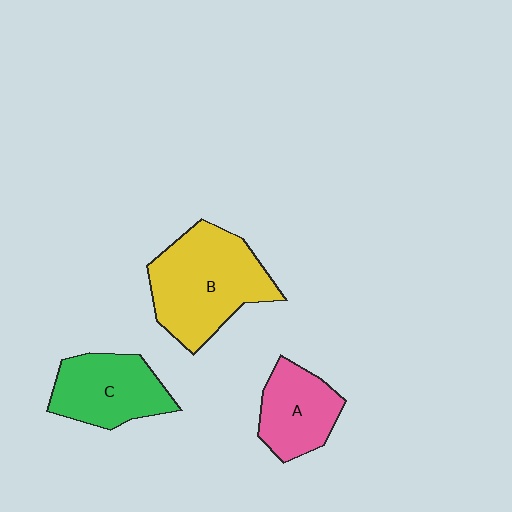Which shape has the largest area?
Shape B (yellow).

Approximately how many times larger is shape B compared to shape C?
Approximately 1.5 times.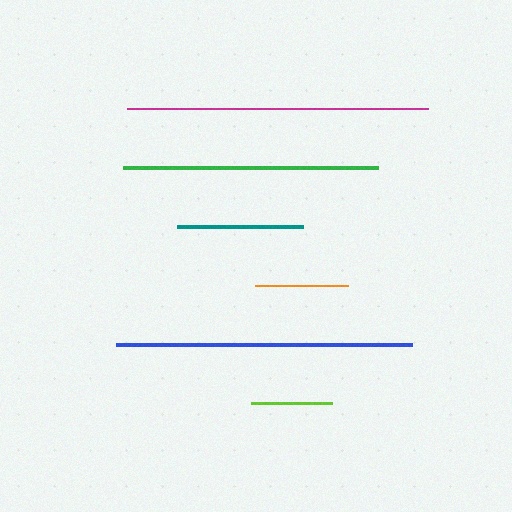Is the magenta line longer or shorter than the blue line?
The magenta line is longer than the blue line.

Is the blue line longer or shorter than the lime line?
The blue line is longer than the lime line.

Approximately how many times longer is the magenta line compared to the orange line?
The magenta line is approximately 3.3 times the length of the orange line.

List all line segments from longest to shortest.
From longest to shortest: magenta, blue, green, teal, orange, lime.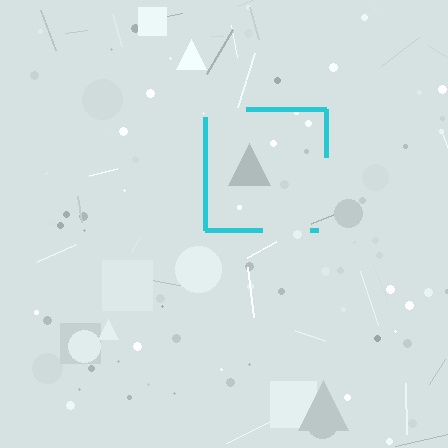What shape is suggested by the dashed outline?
The dashed outline suggests a square.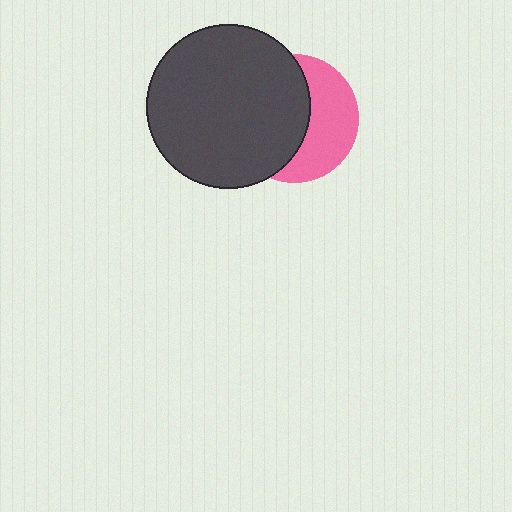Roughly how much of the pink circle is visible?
A small part of it is visible (roughly 44%).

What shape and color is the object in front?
The object in front is a dark gray circle.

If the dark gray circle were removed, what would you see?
You would see the complete pink circle.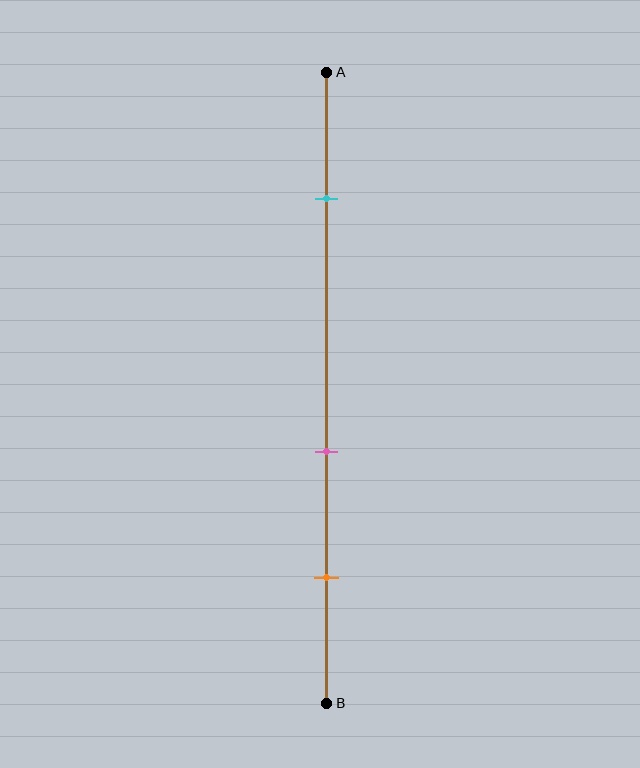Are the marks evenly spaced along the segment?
No, the marks are not evenly spaced.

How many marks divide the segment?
There are 3 marks dividing the segment.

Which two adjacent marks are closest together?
The pink and orange marks are the closest adjacent pair.